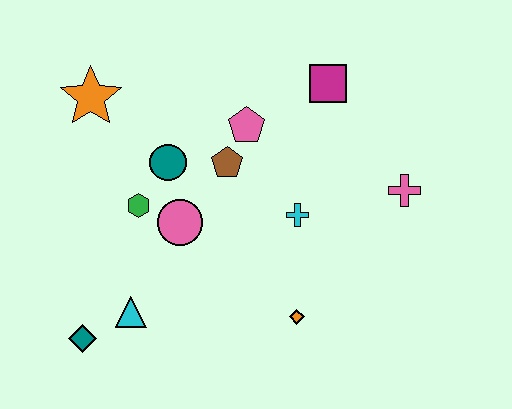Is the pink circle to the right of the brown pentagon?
No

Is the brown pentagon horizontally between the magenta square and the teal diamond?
Yes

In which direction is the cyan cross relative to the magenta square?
The cyan cross is below the magenta square.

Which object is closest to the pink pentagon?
The brown pentagon is closest to the pink pentagon.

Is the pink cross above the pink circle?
Yes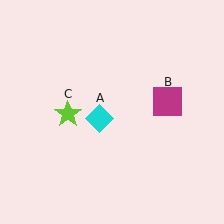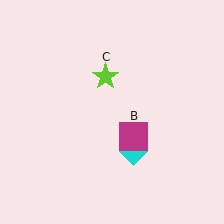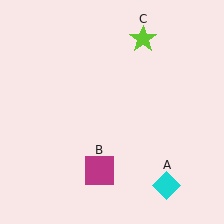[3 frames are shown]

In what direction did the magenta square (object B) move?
The magenta square (object B) moved down and to the left.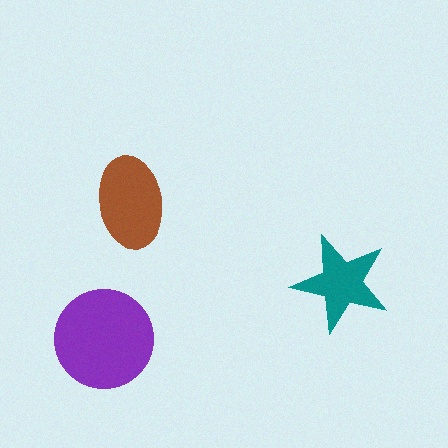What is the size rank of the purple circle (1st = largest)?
1st.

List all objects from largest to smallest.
The purple circle, the brown ellipse, the teal star.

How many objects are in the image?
There are 3 objects in the image.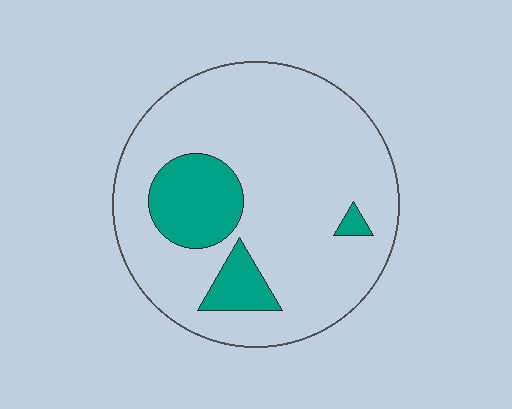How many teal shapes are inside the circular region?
3.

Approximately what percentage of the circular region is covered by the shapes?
Approximately 15%.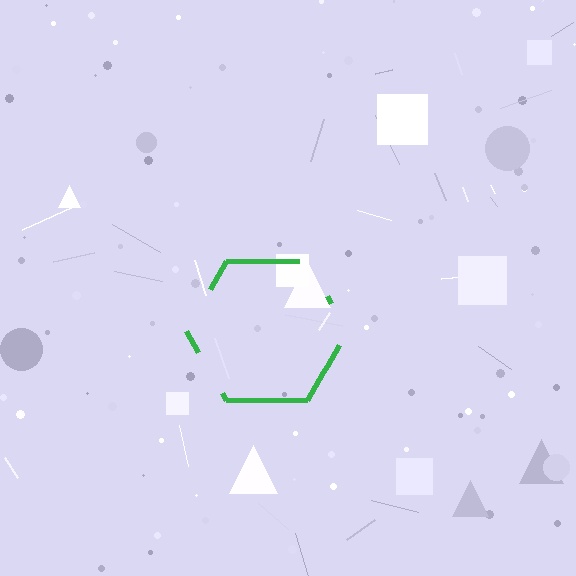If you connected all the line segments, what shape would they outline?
They would outline a hexagon.